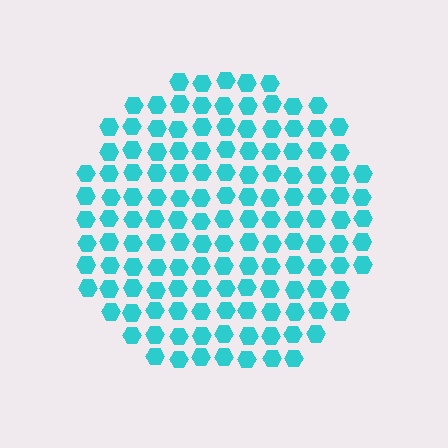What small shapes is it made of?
It is made of small hexagons.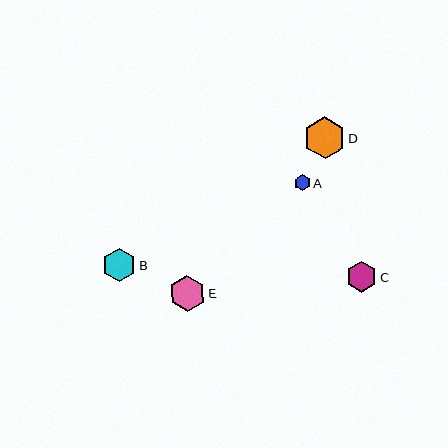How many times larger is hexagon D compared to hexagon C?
Hexagon D is approximately 1.4 times the size of hexagon C.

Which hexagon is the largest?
Hexagon D is the largest with a size of approximately 42 pixels.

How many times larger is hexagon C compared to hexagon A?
Hexagon C is approximately 2.0 times the size of hexagon A.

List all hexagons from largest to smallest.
From largest to smallest: D, E, B, C, A.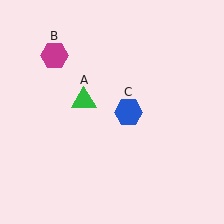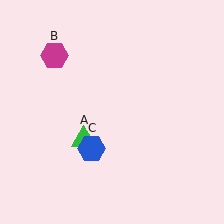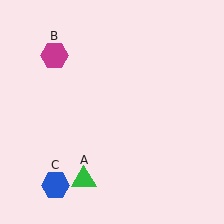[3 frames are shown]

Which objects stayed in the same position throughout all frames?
Magenta hexagon (object B) remained stationary.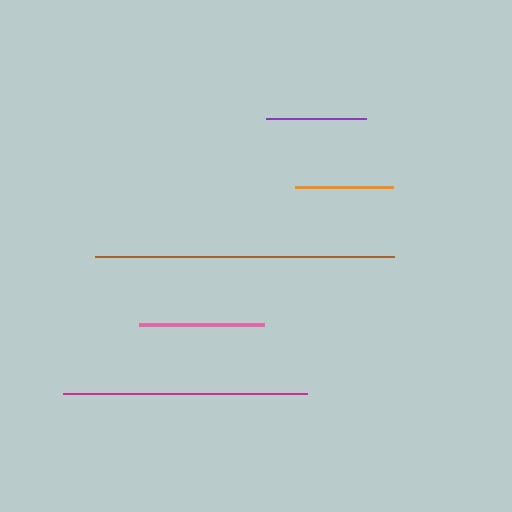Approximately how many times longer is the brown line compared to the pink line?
The brown line is approximately 2.4 times the length of the pink line.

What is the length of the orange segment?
The orange segment is approximately 98 pixels long.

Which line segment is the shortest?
The orange line is the shortest at approximately 98 pixels.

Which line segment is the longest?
The brown line is the longest at approximately 299 pixels.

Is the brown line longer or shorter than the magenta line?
The brown line is longer than the magenta line.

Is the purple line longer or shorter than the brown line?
The brown line is longer than the purple line.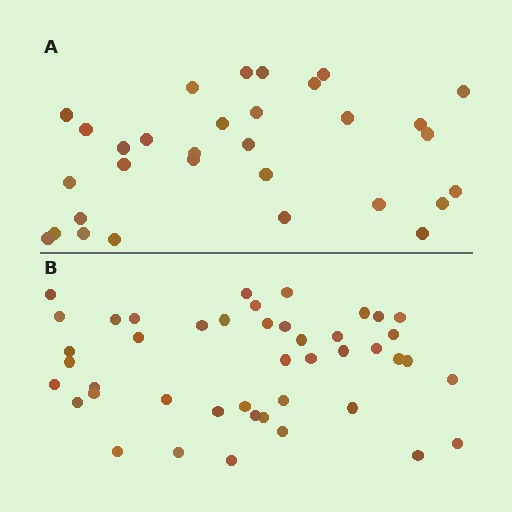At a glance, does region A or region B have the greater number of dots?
Region B (the bottom region) has more dots.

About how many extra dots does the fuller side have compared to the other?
Region B has approximately 15 more dots than region A.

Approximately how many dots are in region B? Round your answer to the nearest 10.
About 40 dots. (The exact count is 44, which rounds to 40.)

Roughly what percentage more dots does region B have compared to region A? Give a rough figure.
About 40% more.